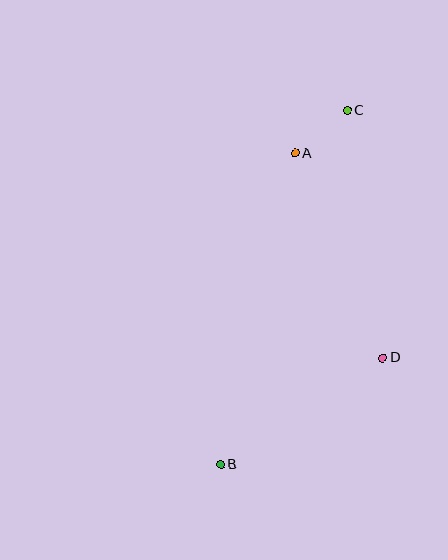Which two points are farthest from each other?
Points B and C are farthest from each other.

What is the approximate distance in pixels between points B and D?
The distance between B and D is approximately 194 pixels.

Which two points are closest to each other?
Points A and C are closest to each other.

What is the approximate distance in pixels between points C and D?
The distance between C and D is approximately 250 pixels.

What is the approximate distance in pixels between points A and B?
The distance between A and B is approximately 320 pixels.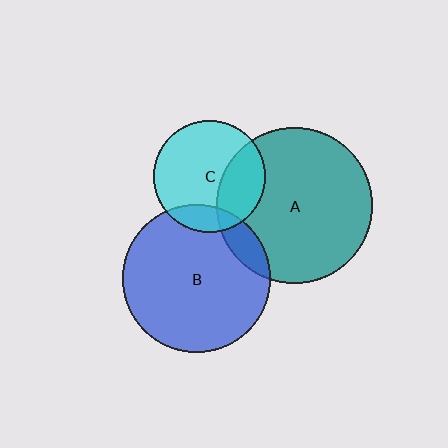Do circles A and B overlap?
Yes.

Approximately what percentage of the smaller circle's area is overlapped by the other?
Approximately 10%.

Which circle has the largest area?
Circle A (teal).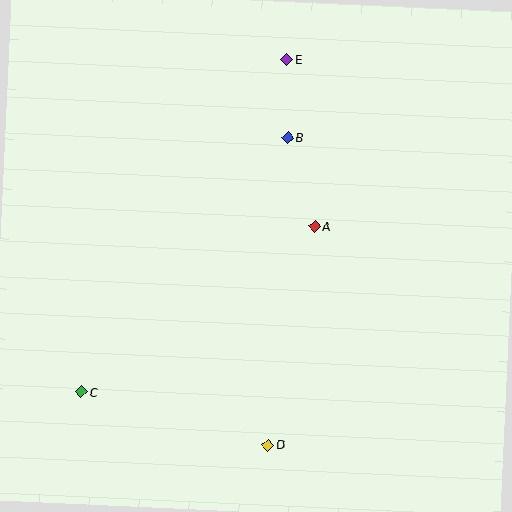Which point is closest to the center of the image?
Point A at (314, 226) is closest to the center.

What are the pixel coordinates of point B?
Point B is at (288, 138).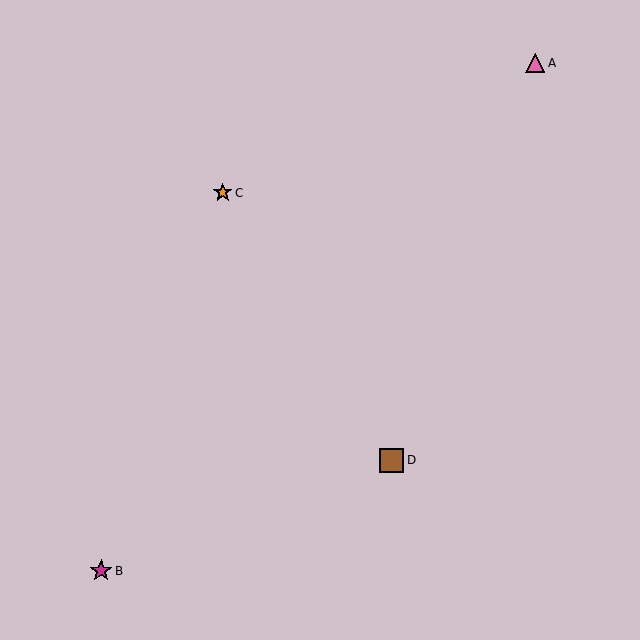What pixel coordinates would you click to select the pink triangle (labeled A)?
Click at (535, 63) to select the pink triangle A.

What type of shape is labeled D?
Shape D is a brown square.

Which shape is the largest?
The brown square (labeled D) is the largest.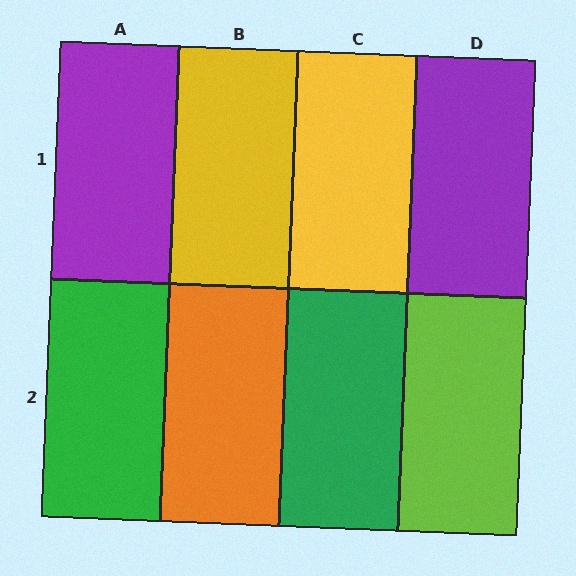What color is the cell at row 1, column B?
Yellow.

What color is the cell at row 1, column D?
Purple.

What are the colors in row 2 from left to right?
Green, orange, green, lime.